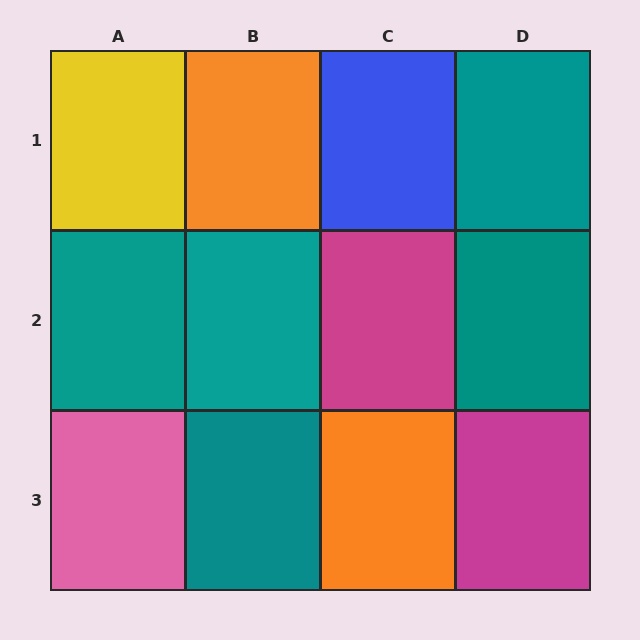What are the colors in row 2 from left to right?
Teal, teal, magenta, teal.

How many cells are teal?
5 cells are teal.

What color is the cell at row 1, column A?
Yellow.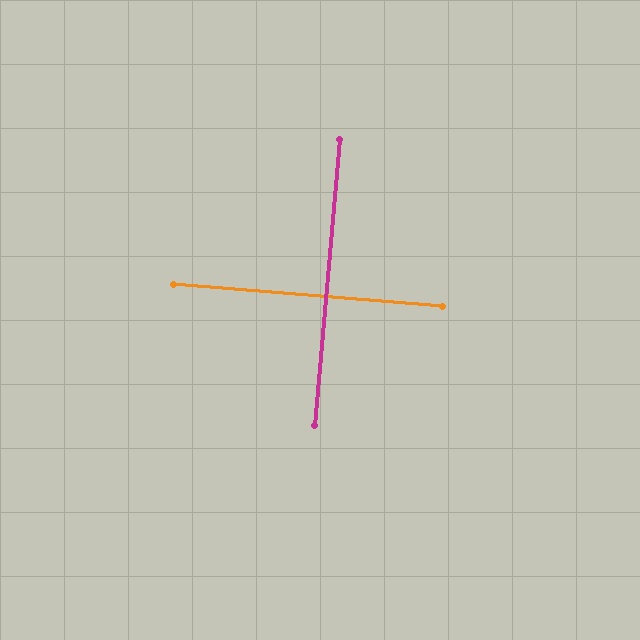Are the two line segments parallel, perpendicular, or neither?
Perpendicular — they meet at approximately 90°.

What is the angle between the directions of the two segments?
Approximately 90 degrees.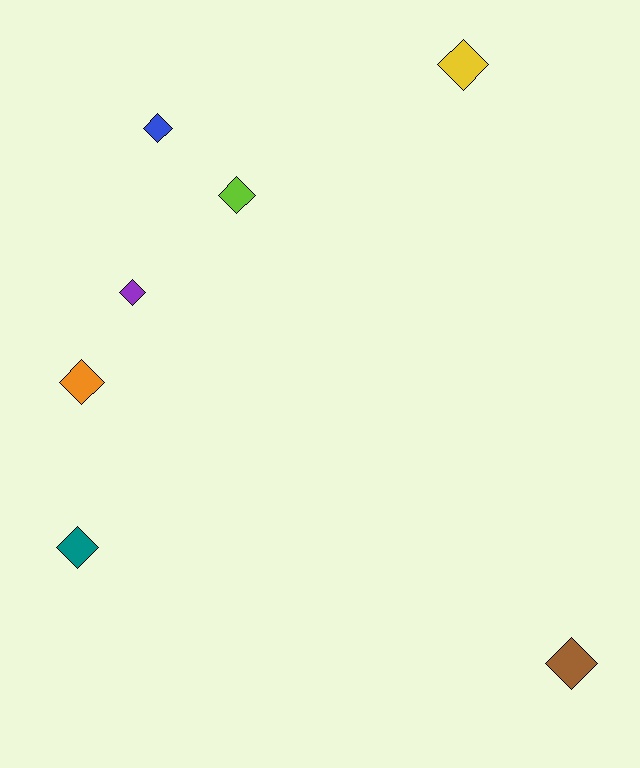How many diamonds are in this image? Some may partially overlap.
There are 7 diamonds.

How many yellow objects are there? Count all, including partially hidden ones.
There is 1 yellow object.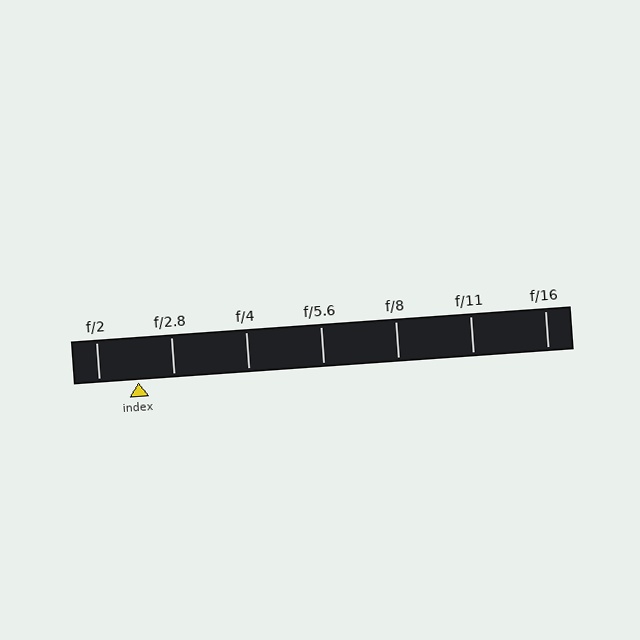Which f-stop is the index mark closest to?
The index mark is closest to f/2.8.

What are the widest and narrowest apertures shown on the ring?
The widest aperture shown is f/2 and the narrowest is f/16.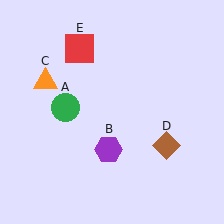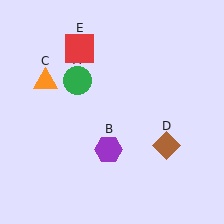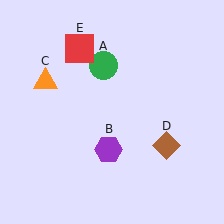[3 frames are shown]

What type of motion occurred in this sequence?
The green circle (object A) rotated clockwise around the center of the scene.